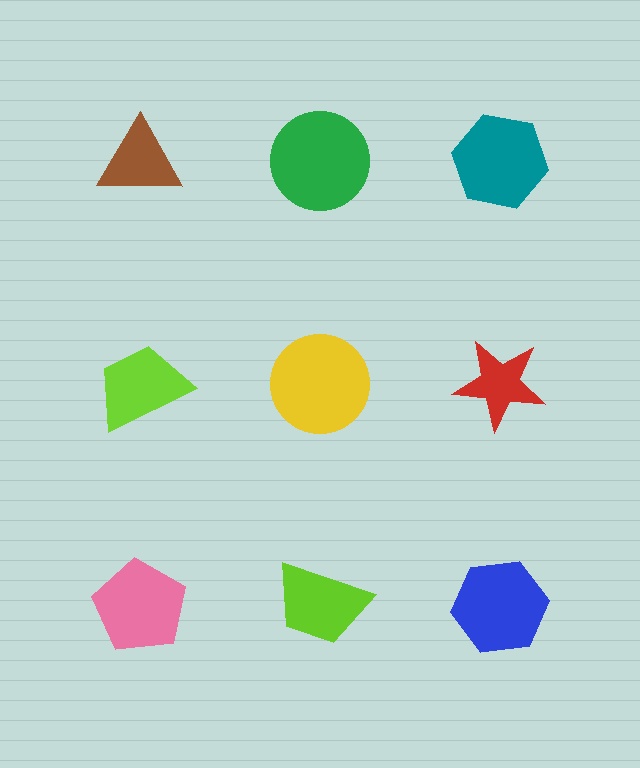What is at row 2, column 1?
A lime trapezoid.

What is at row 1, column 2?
A green circle.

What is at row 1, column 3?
A teal hexagon.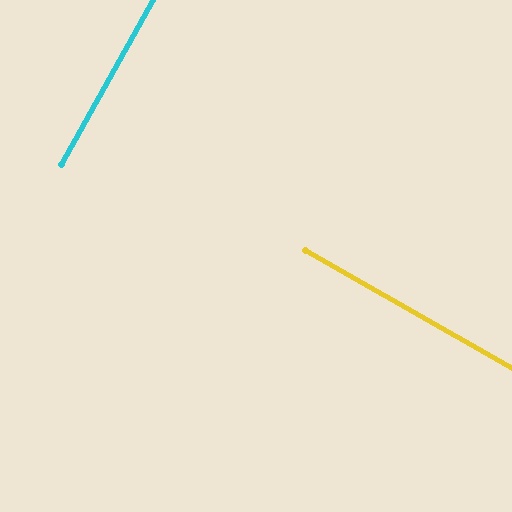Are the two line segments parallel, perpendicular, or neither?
Perpendicular — they meet at approximately 89°.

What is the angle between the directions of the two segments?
Approximately 89 degrees.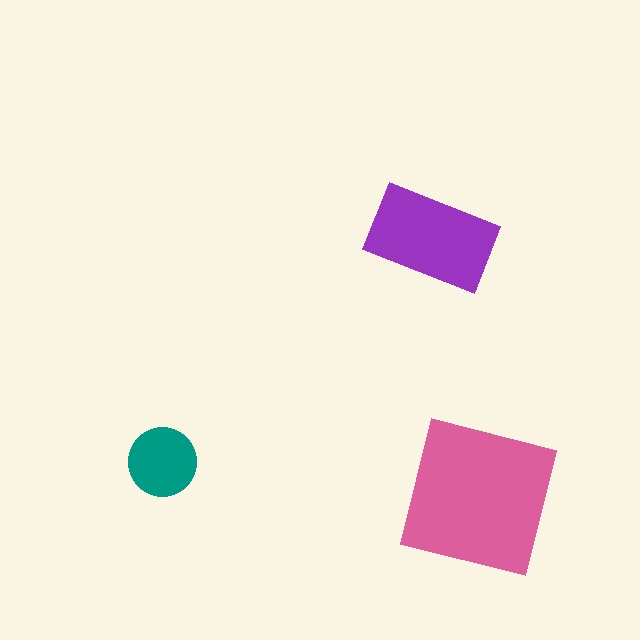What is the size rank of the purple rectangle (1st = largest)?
2nd.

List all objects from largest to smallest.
The pink square, the purple rectangle, the teal circle.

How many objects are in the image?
There are 3 objects in the image.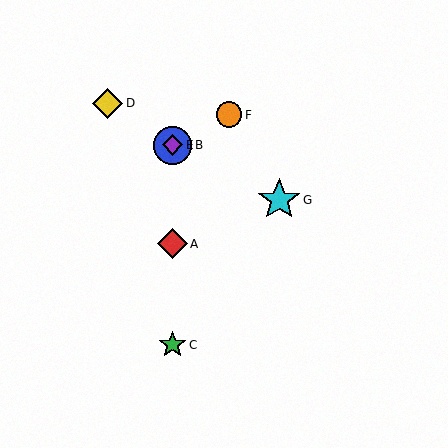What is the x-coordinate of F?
Object F is at x≈229.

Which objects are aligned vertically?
Objects A, B, C, E are aligned vertically.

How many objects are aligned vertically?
4 objects (A, B, C, E) are aligned vertically.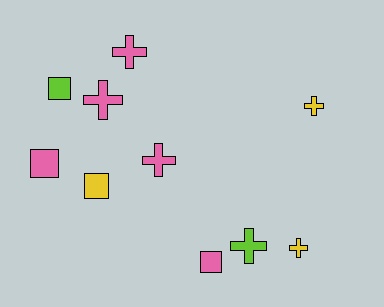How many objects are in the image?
There are 10 objects.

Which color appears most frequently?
Pink, with 5 objects.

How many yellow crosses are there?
There are 2 yellow crosses.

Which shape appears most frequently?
Cross, with 6 objects.